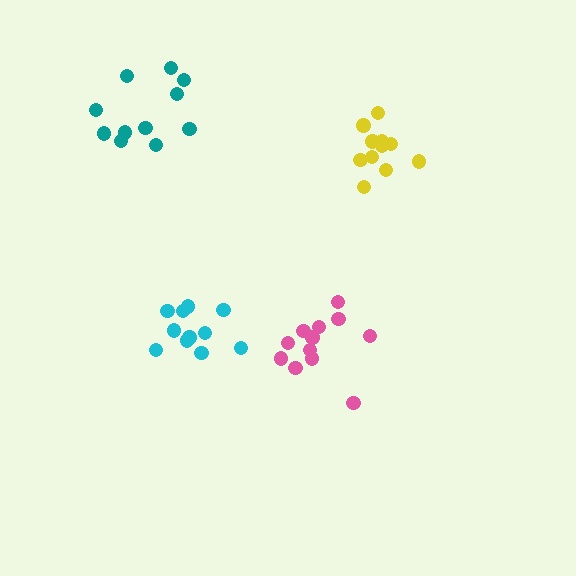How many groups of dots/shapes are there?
There are 4 groups.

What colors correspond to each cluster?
The clusters are colored: pink, cyan, teal, yellow.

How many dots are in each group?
Group 1: 12 dots, Group 2: 11 dots, Group 3: 11 dots, Group 4: 11 dots (45 total).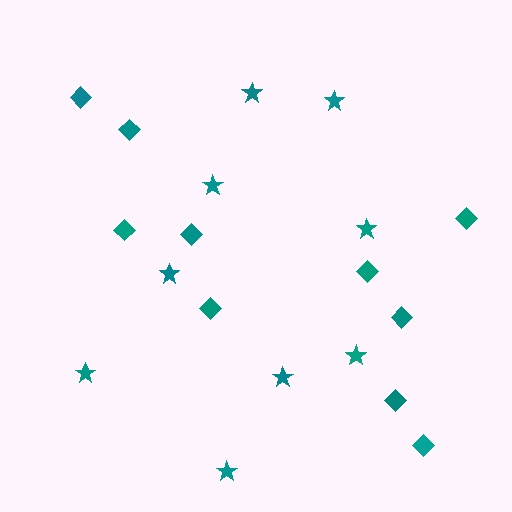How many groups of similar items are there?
There are 2 groups: one group of stars (9) and one group of diamonds (10).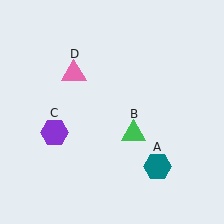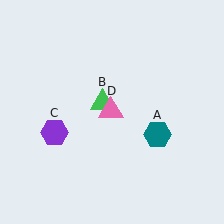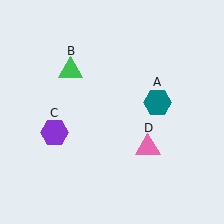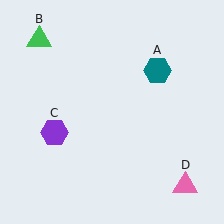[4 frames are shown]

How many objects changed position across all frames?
3 objects changed position: teal hexagon (object A), green triangle (object B), pink triangle (object D).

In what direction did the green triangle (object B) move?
The green triangle (object B) moved up and to the left.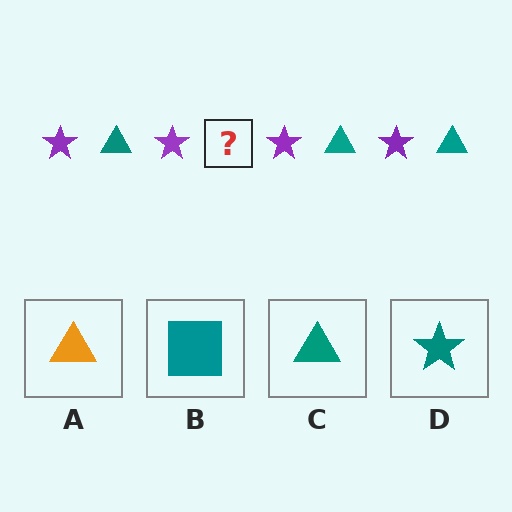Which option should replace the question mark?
Option C.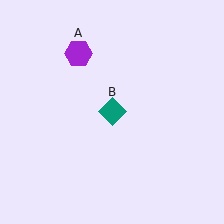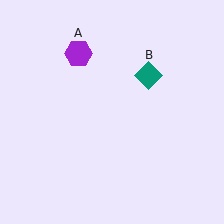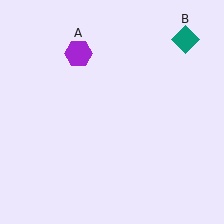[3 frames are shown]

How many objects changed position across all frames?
1 object changed position: teal diamond (object B).